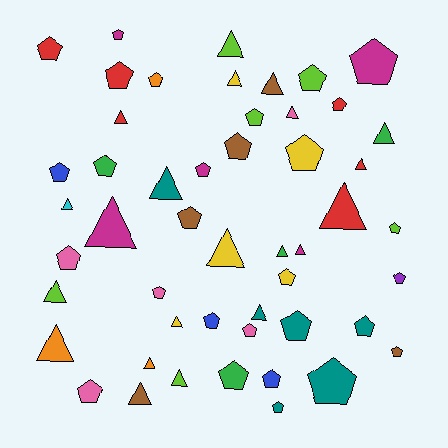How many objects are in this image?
There are 50 objects.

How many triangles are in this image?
There are 21 triangles.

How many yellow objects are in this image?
There are 5 yellow objects.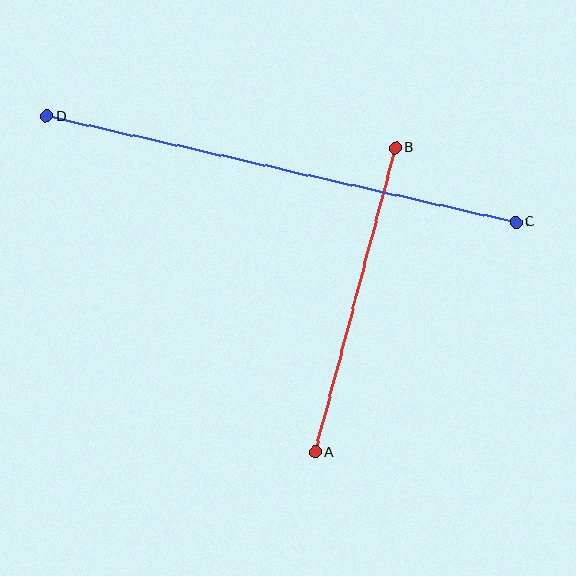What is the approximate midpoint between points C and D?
The midpoint is at approximately (281, 169) pixels.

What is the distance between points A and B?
The distance is approximately 314 pixels.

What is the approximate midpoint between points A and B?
The midpoint is at approximately (355, 300) pixels.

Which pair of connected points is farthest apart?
Points C and D are farthest apart.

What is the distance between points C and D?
The distance is approximately 481 pixels.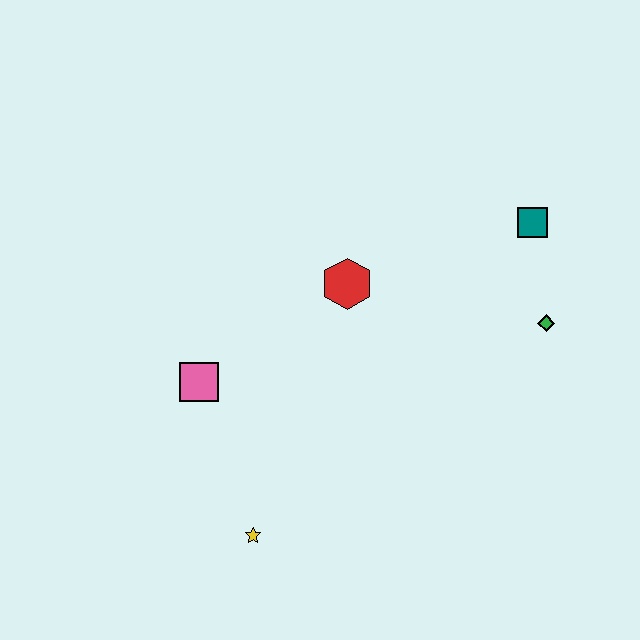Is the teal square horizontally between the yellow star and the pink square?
No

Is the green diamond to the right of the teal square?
Yes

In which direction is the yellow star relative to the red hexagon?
The yellow star is below the red hexagon.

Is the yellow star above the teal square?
No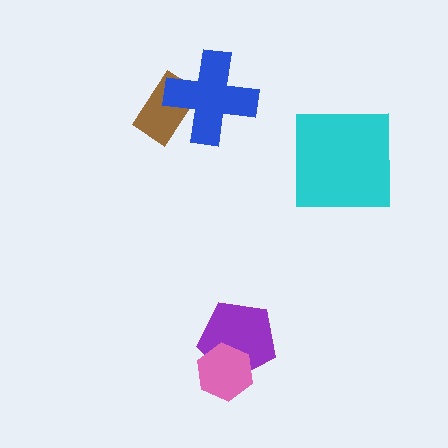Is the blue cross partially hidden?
No, no other shape covers it.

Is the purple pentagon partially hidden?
Yes, it is partially covered by another shape.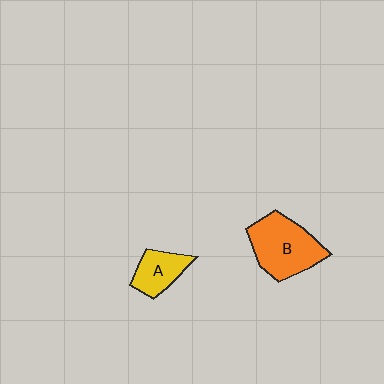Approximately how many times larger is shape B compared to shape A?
Approximately 1.8 times.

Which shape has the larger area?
Shape B (orange).